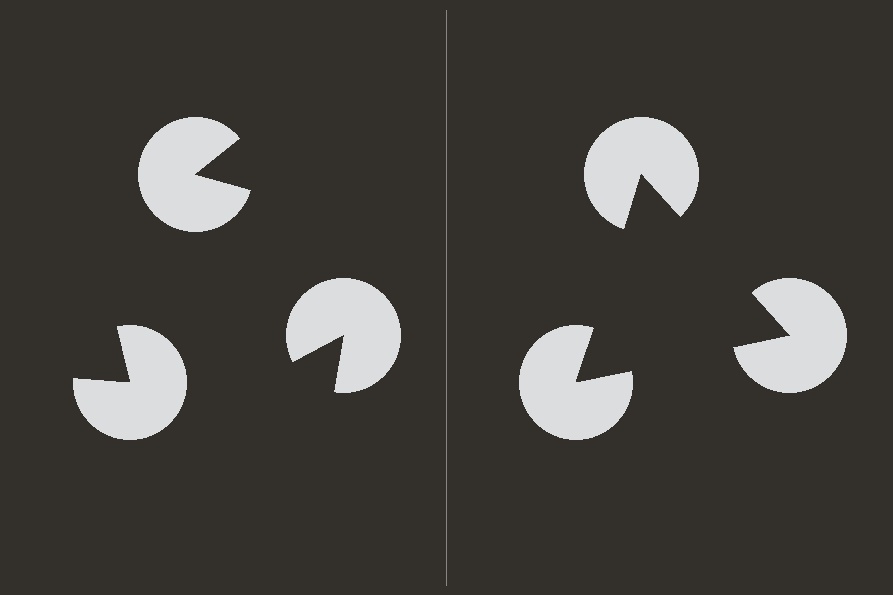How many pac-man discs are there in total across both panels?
6 — 3 on each side.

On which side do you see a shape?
An illusory triangle appears on the right side. On the left side the wedge cuts are rotated, so no coherent shape forms.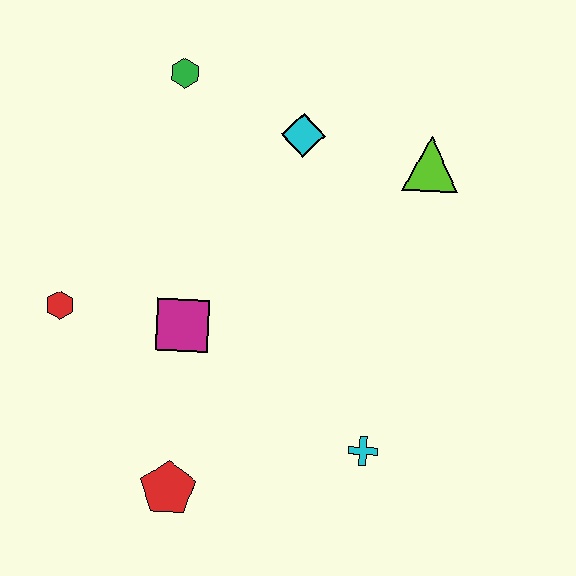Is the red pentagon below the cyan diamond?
Yes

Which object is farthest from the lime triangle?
The red pentagon is farthest from the lime triangle.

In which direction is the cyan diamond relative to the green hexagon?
The cyan diamond is to the right of the green hexagon.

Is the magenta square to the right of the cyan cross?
No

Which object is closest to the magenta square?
The red hexagon is closest to the magenta square.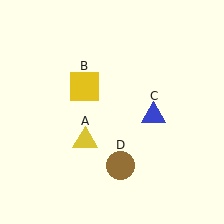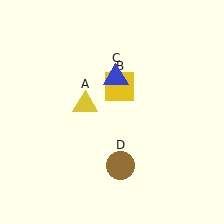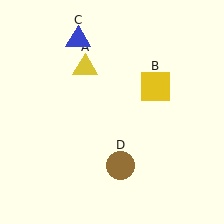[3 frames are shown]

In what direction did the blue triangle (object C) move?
The blue triangle (object C) moved up and to the left.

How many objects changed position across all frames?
3 objects changed position: yellow triangle (object A), yellow square (object B), blue triangle (object C).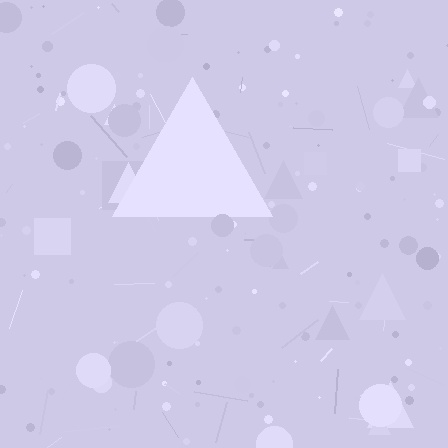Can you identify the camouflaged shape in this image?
The camouflaged shape is a triangle.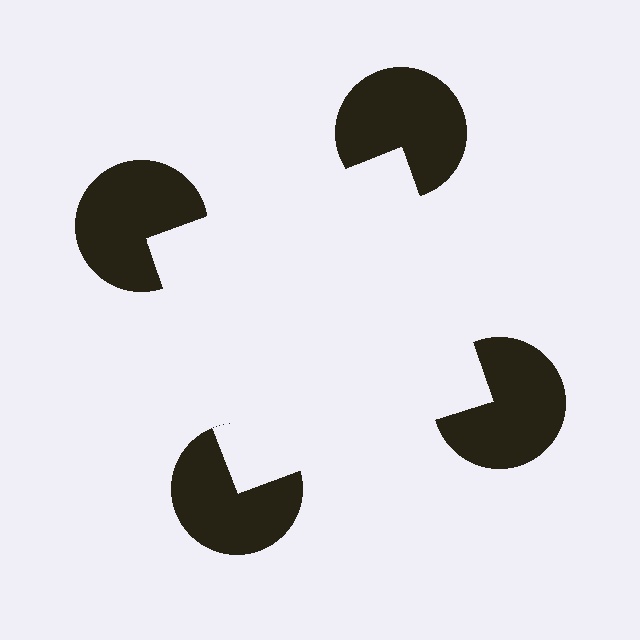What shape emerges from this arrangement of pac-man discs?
An illusory square — its edges are inferred from the aligned wedge cuts in the pac-man discs, not physically drawn.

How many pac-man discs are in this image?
There are 4 — one at each vertex of the illusory square.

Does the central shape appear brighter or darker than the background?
It typically appears slightly brighter than the background, even though no actual brightness change is drawn.